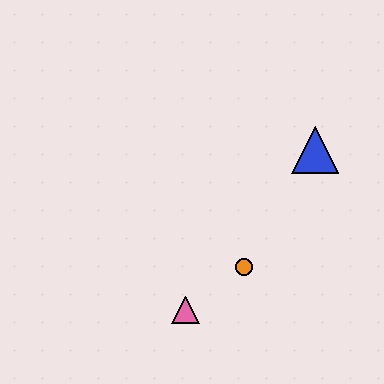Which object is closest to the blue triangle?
The orange circle is closest to the blue triangle.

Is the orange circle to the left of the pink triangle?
No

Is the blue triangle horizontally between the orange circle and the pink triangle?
No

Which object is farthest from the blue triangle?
The pink triangle is farthest from the blue triangle.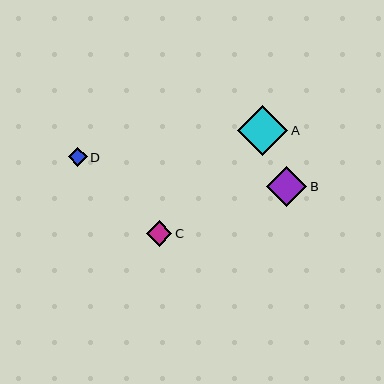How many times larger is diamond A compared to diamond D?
Diamond A is approximately 2.6 times the size of diamond D.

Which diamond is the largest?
Diamond A is the largest with a size of approximately 50 pixels.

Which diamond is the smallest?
Diamond D is the smallest with a size of approximately 19 pixels.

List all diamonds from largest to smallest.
From largest to smallest: A, B, C, D.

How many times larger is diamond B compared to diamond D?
Diamond B is approximately 2.1 times the size of diamond D.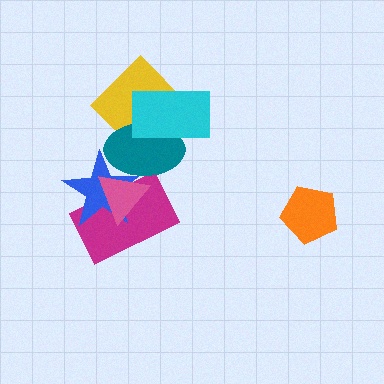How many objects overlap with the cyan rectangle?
2 objects overlap with the cyan rectangle.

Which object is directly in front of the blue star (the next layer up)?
The teal ellipse is directly in front of the blue star.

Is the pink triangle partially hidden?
No, no other shape covers it.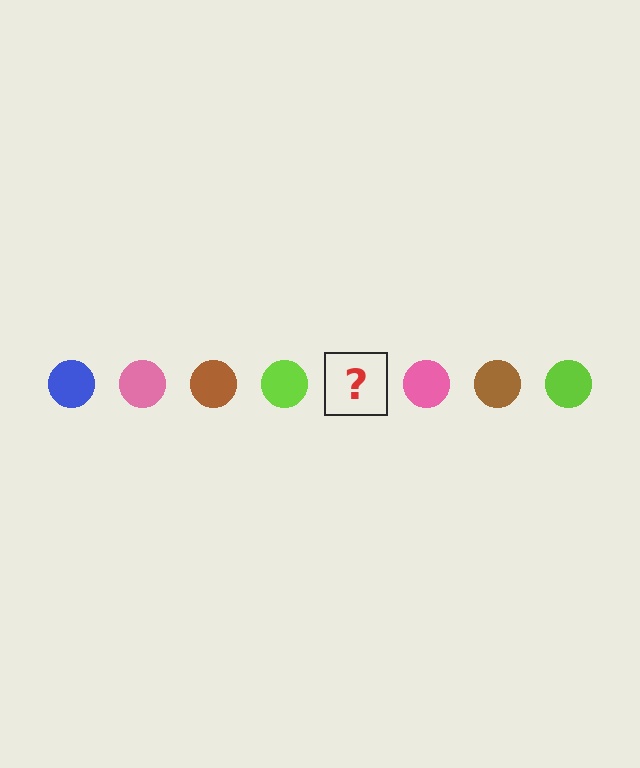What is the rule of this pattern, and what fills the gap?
The rule is that the pattern cycles through blue, pink, brown, lime circles. The gap should be filled with a blue circle.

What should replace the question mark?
The question mark should be replaced with a blue circle.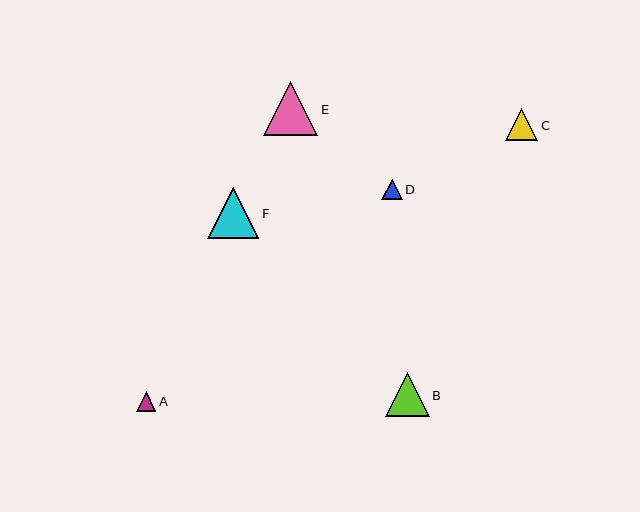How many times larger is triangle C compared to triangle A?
Triangle C is approximately 1.7 times the size of triangle A.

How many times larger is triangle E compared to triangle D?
Triangle E is approximately 2.7 times the size of triangle D.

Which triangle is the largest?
Triangle E is the largest with a size of approximately 54 pixels.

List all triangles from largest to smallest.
From largest to smallest: E, F, B, C, D, A.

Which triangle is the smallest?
Triangle A is the smallest with a size of approximately 19 pixels.